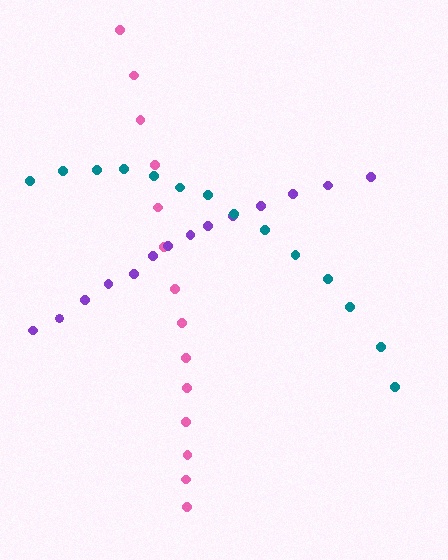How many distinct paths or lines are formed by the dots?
There are 3 distinct paths.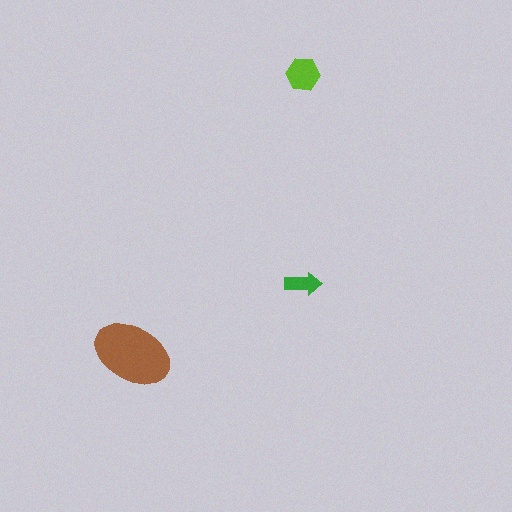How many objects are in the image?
There are 3 objects in the image.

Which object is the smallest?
The green arrow.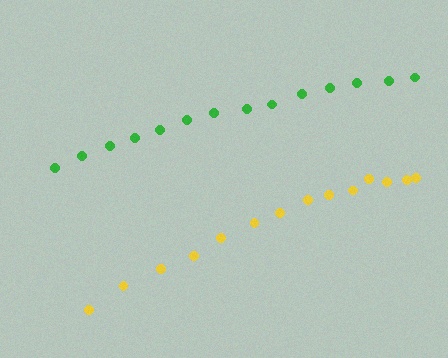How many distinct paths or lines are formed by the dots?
There are 2 distinct paths.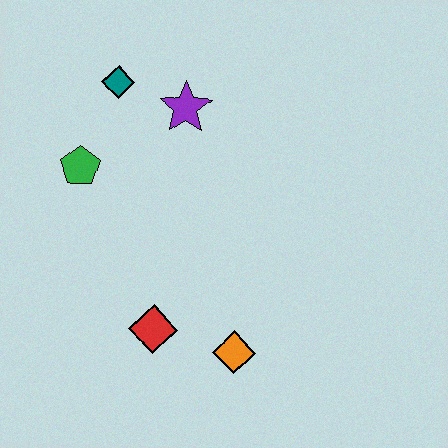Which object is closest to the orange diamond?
The red diamond is closest to the orange diamond.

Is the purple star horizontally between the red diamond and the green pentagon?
No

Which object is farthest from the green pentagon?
The orange diamond is farthest from the green pentagon.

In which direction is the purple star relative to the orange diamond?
The purple star is above the orange diamond.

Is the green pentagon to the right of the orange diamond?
No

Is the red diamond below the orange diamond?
No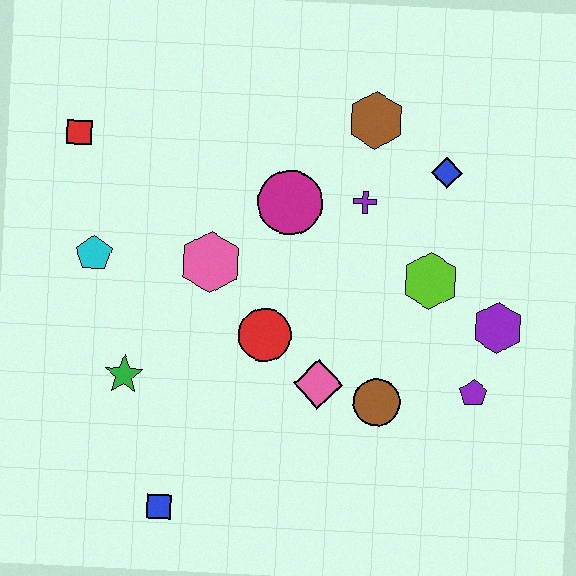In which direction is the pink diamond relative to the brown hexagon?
The pink diamond is below the brown hexagon.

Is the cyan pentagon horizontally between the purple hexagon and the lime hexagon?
No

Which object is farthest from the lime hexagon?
The red square is farthest from the lime hexagon.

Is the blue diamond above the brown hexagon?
No